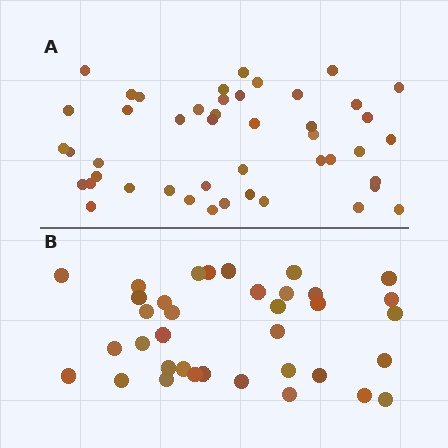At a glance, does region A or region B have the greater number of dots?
Region A (the top region) has more dots.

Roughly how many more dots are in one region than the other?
Region A has roughly 10 or so more dots than region B.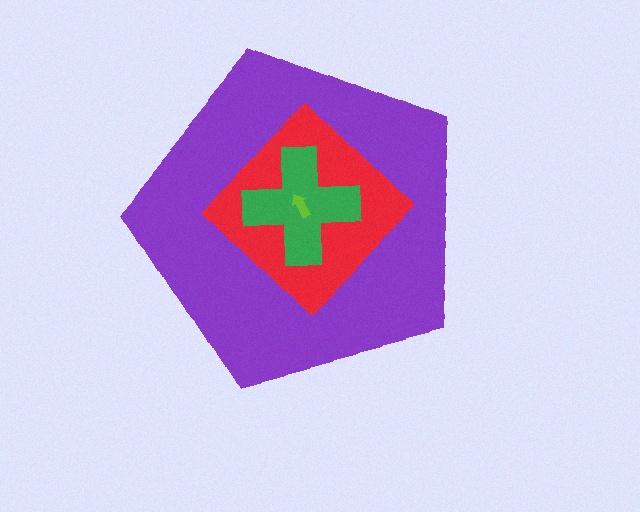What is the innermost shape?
The lime arrow.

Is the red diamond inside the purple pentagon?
Yes.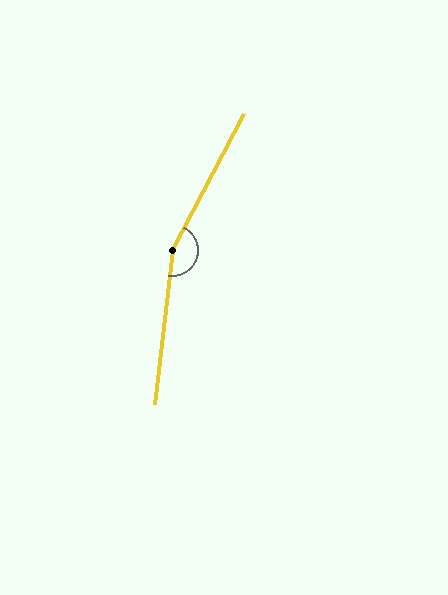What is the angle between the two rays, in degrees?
Approximately 159 degrees.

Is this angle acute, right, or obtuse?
It is obtuse.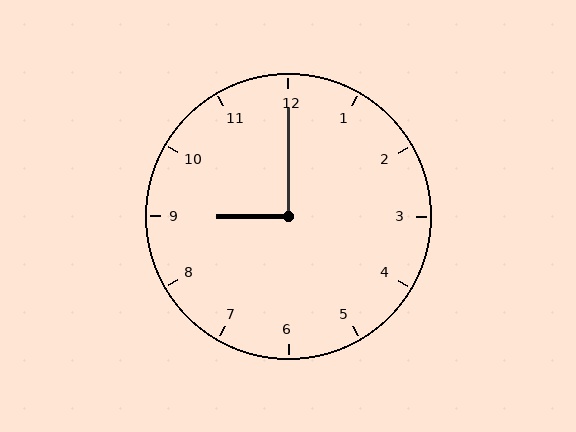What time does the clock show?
9:00.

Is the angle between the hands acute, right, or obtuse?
It is right.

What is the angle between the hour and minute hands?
Approximately 90 degrees.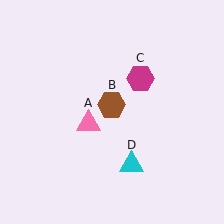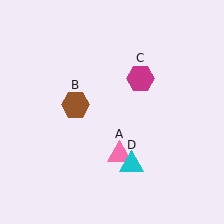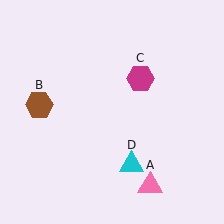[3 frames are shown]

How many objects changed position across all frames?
2 objects changed position: pink triangle (object A), brown hexagon (object B).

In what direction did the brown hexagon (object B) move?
The brown hexagon (object B) moved left.